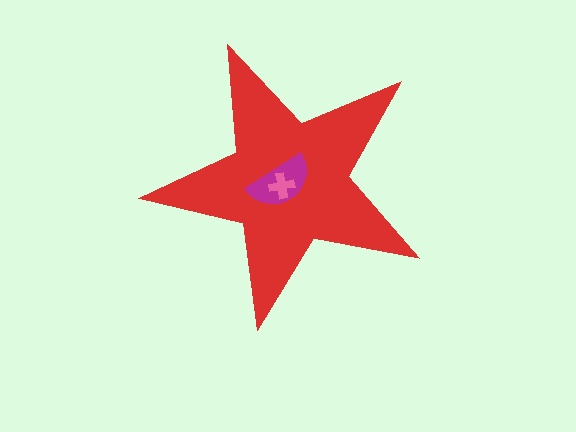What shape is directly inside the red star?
The magenta semicircle.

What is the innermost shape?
The pink cross.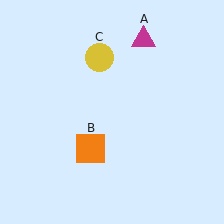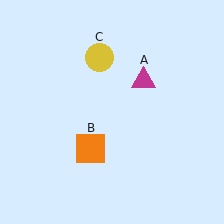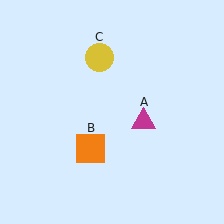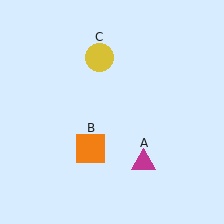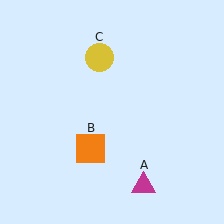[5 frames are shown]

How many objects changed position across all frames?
1 object changed position: magenta triangle (object A).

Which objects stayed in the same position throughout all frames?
Orange square (object B) and yellow circle (object C) remained stationary.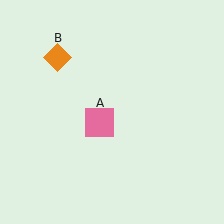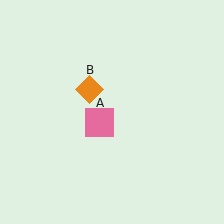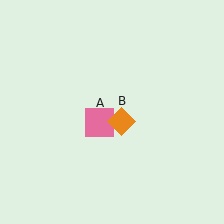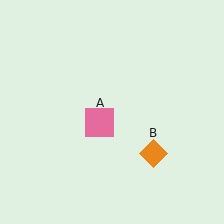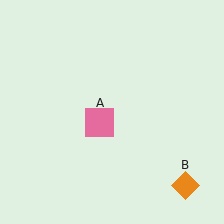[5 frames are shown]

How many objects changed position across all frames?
1 object changed position: orange diamond (object B).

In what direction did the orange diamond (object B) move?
The orange diamond (object B) moved down and to the right.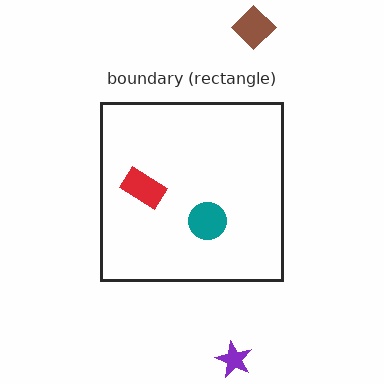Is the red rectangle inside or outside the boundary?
Inside.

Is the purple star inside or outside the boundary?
Outside.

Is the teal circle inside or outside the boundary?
Inside.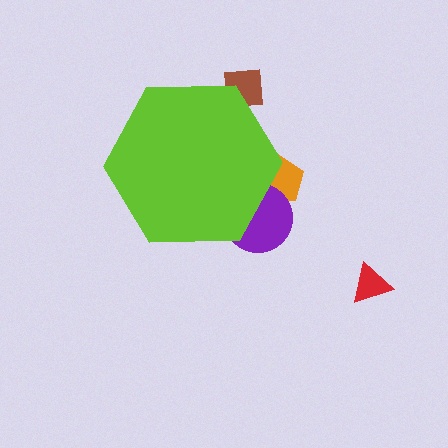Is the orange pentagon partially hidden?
Yes, the orange pentagon is partially hidden behind the lime hexagon.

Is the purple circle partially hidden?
Yes, the purple circle is partially hidden behind the lime hexagon.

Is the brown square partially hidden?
Yes, the brown square is partially hidden behind the lime hexagon.